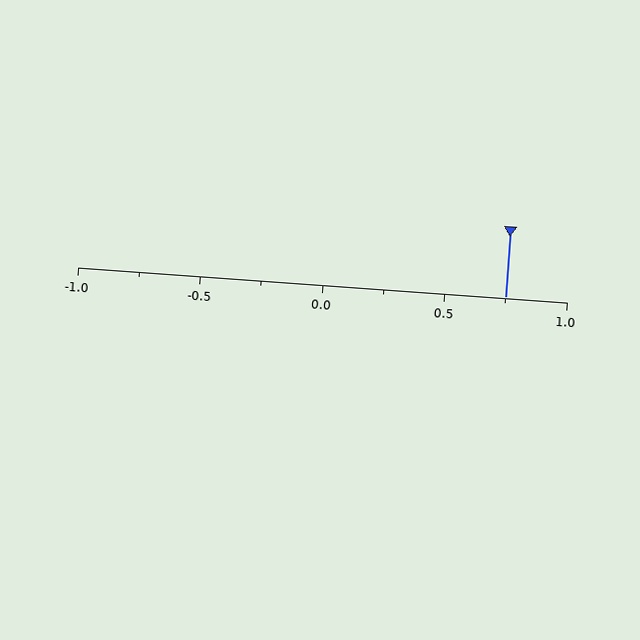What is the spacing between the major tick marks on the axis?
The major ticks are spaced 0.5 apart.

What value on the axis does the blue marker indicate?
The marker indicates approximately 0.75.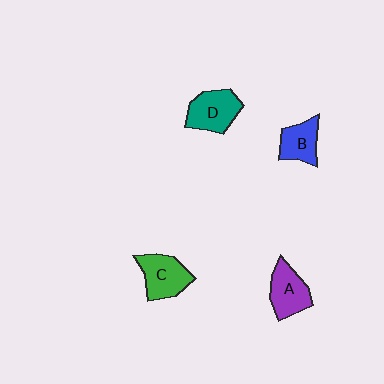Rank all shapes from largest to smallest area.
From largest to smallest: D (teal), C (green), A (purple), B (blue).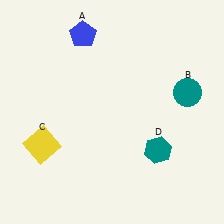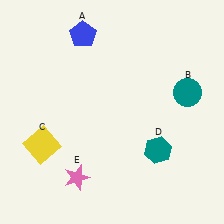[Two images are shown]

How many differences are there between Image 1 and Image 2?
There is 1 difference between the two images.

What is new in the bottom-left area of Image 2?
A pink star (E) was added in the bottom-left area of Image 2.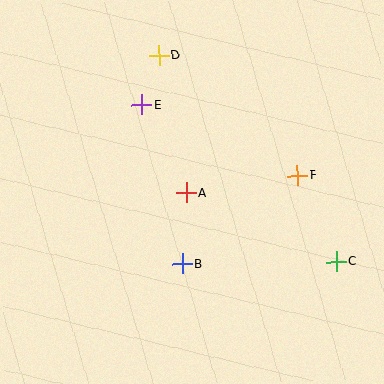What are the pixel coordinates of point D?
Point D is at (159, 55).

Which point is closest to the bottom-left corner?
Point B is closest to the bottom-left corner.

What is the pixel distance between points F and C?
The distance between F and C is 95 pixels.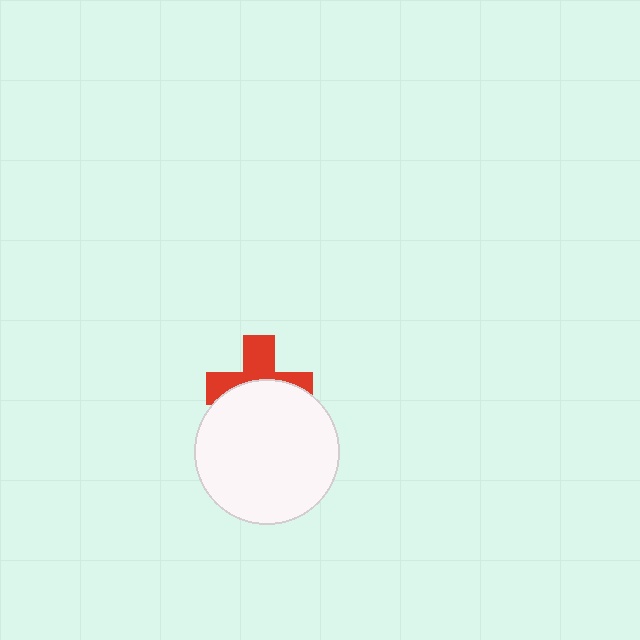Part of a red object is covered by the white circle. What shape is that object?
It is a cross.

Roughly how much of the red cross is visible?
About half of it is visible (roughly 47%).